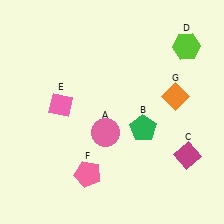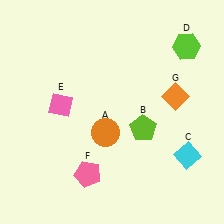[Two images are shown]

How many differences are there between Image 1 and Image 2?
There are 3 differences between the two images.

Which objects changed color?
A changed from pink to orange. B changed from green to lime. C changed from magenta to cyan.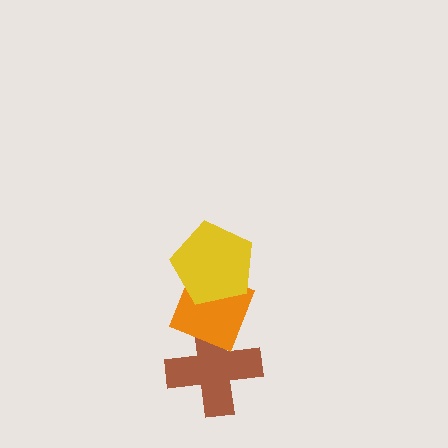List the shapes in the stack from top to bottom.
From top to bottom: the yellow pentagon, the orange diamond, the brown cross.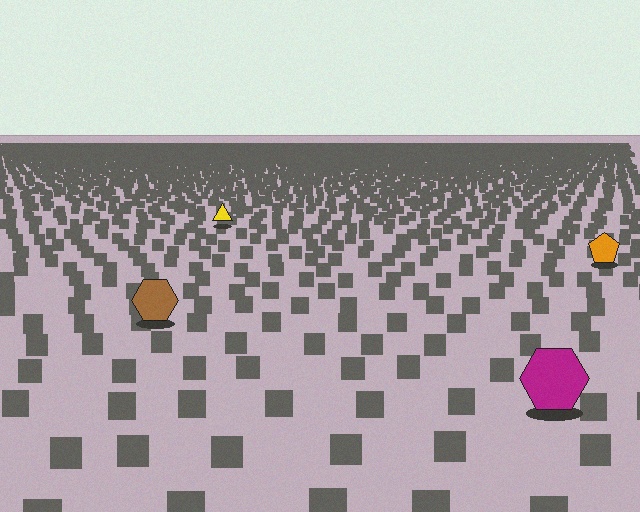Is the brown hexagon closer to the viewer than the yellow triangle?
Yes. The brown hexagon is closer — you can tell from the texture gradient: the ground texture is coarser near it.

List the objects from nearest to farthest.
From nearest to farthest: the magenta hexagon, the brown hexagon, the orange pentagon, the yellow triangle.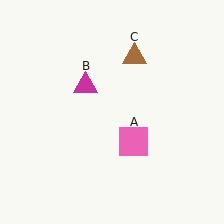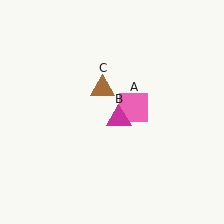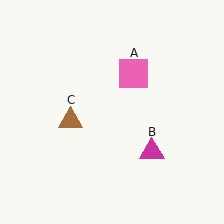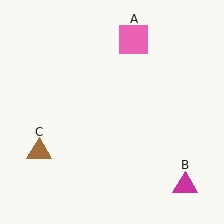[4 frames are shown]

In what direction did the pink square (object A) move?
The pink square (object A) moved up.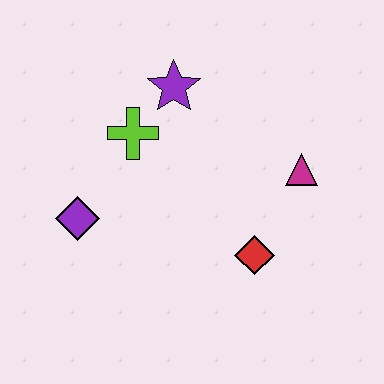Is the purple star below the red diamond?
No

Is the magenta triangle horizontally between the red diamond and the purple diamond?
No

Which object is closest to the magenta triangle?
The red diamond is closest to the magenta triangle.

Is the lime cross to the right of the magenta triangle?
No